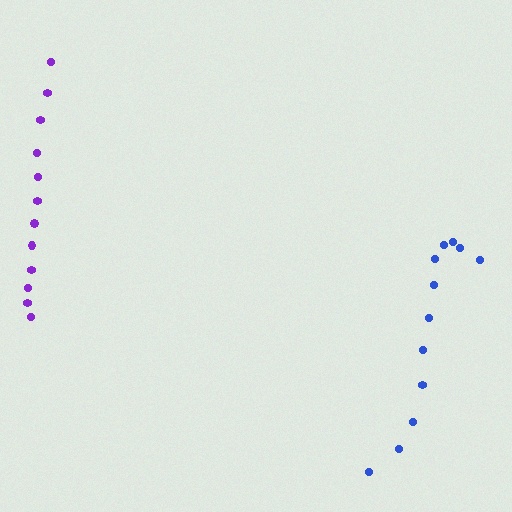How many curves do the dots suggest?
There are 2 distinct paths.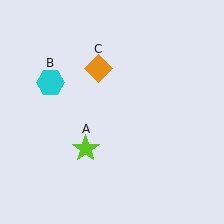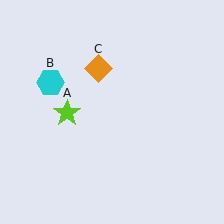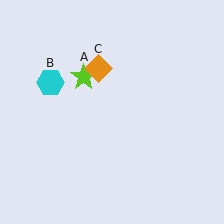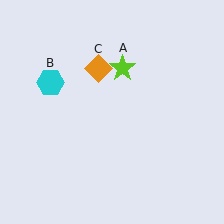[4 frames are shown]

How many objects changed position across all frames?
1 object changed position: lime star (object A).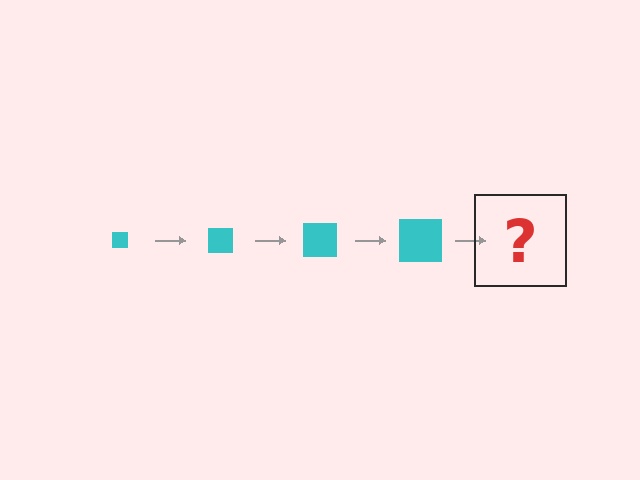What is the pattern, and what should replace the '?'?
The pattern is that the square gets progressively larger each step. The '?' should be a cyan square, larger than the previous one.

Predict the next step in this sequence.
The next step is a cyan square, larger than the previous one.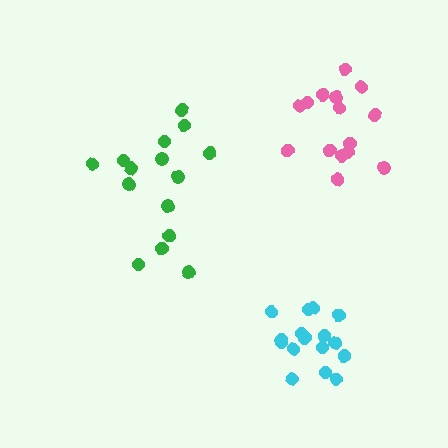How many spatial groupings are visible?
There are 3 spatial groupings.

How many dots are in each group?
Group 1: 15 dots, Group 2: 16 dots, Group 3: 15 dots (46 total).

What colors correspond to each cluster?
The clusters are colored: green, cyan, pink.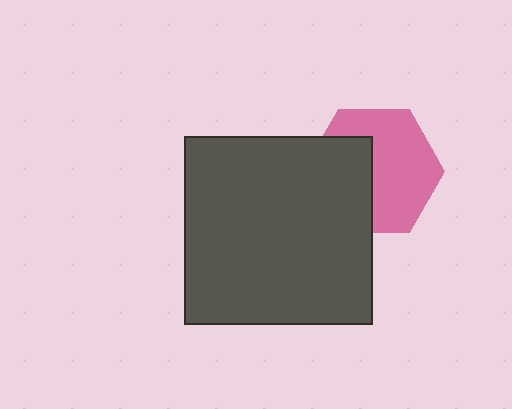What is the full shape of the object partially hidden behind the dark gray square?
The partially hidden object is a pink hexagon.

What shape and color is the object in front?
The object in front is a dark gray square.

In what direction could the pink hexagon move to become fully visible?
The pink hexagon could move right. That would shift it out from behind the dark gray square entirely.